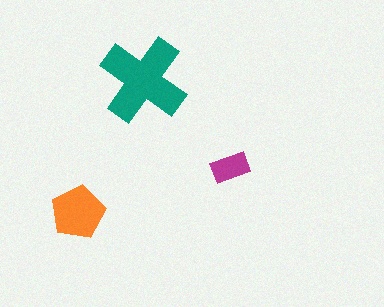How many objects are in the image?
There are 3 objects in the image.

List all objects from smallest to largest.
The magenta rectangle, the orange pentagon, the teal cross.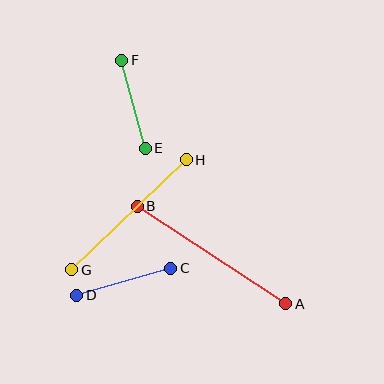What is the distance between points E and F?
The distance is approximately 91 pixels.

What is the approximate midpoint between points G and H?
The midpoint is at approximately (129, 215) pixels.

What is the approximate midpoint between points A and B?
The midpoint is at approximately (211, 255) pixels.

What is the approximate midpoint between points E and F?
The midpoint is at approximately (134, 104) pixels.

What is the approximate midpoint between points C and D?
The midpoint is at approximately (124, 282) pixels.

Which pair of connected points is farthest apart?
Points A and B are farthest apart.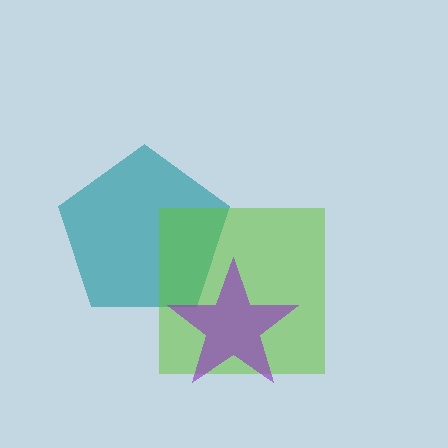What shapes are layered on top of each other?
The layered shapes are: a teal pentagon, a lime square, a purple star.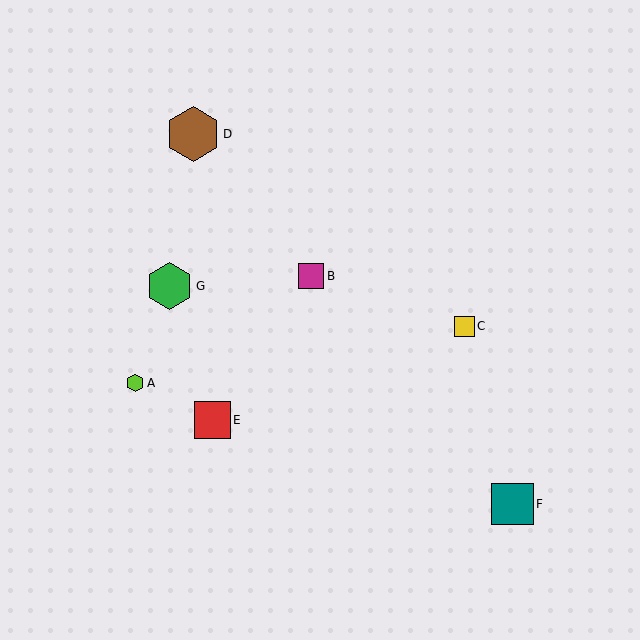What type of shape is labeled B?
Shape B is a magenta square.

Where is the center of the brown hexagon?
The center of the brown hexagon is at (193, 134).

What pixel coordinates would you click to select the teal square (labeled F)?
Click at (513, 504) to select the teal square F.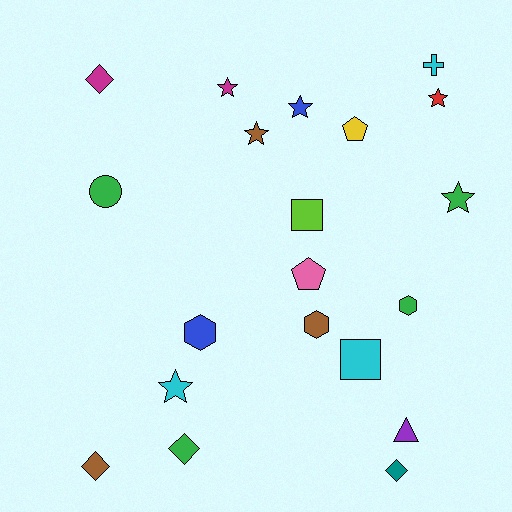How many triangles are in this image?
There is 1 triangle.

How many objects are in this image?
There are 20 objects.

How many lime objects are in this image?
There is 1 lime object.